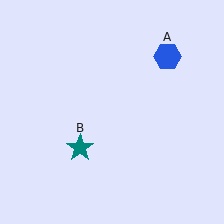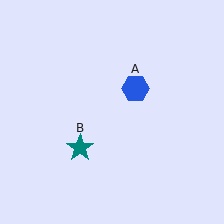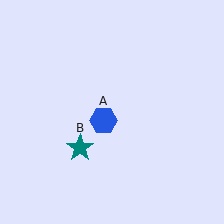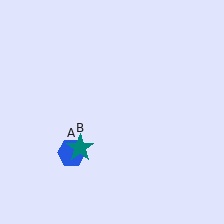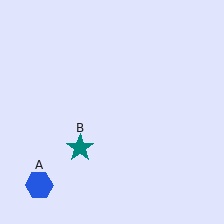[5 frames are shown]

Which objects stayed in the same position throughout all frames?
Teal star (object B) remained stationary.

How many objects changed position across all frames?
1 object changed position: blue hexagon (object A).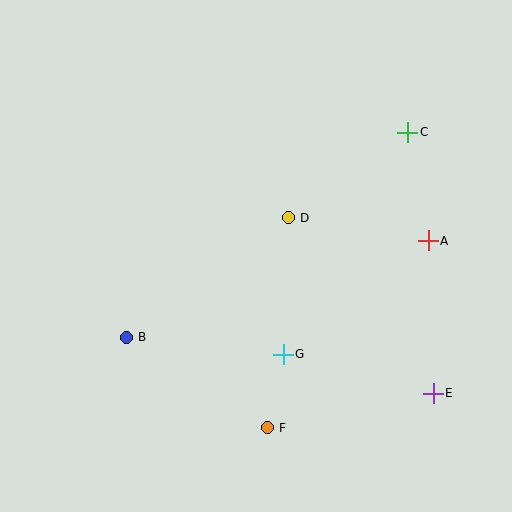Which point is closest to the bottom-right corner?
Point E is closest to the bottom-right corner.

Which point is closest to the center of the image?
Point D at (288, 218) is closest to the center.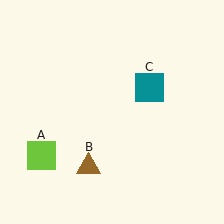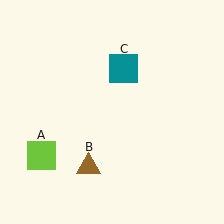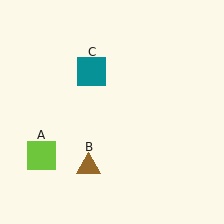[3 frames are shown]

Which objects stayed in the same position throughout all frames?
Lime square (object A) and brown triangle (object B) remained stationary.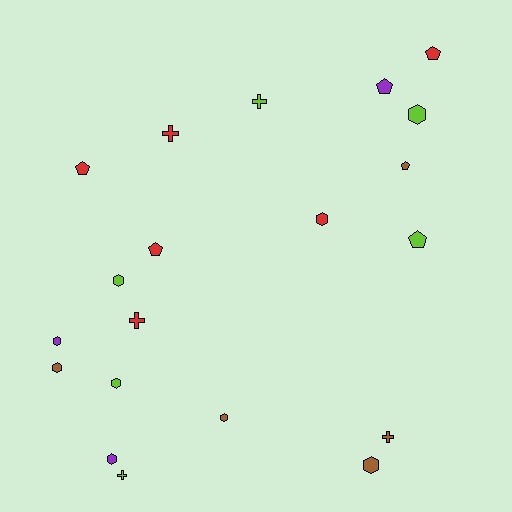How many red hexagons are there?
There is 1 red hexagon.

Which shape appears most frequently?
Hexagon, with 9 objects.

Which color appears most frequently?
Lime, with 6 objects.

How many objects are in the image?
There are 20 objects.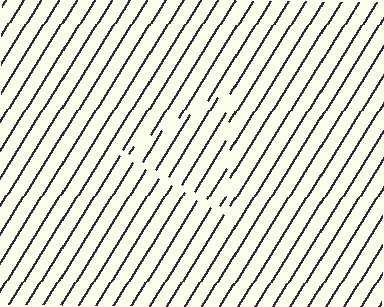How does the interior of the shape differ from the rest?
The interior of the shape contains the same grating, shifted by half a period — the contour is defined by the phase discontinuity where line-ends from the inner and outer gratings abut.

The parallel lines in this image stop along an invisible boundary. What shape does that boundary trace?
An illusory triangle. The interior of the shape contains the same grating, shifted by half a period — the contour is defined by the phase discontinuity where line-ends from the inner and outer gratings abut.